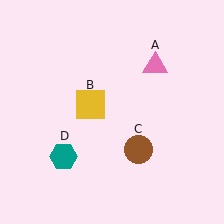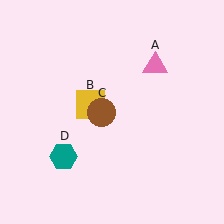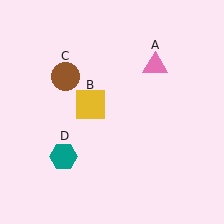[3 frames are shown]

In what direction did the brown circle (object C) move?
The brown circle (object C) moved up and to the left.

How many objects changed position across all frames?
1 object changed position: brown circle (object C).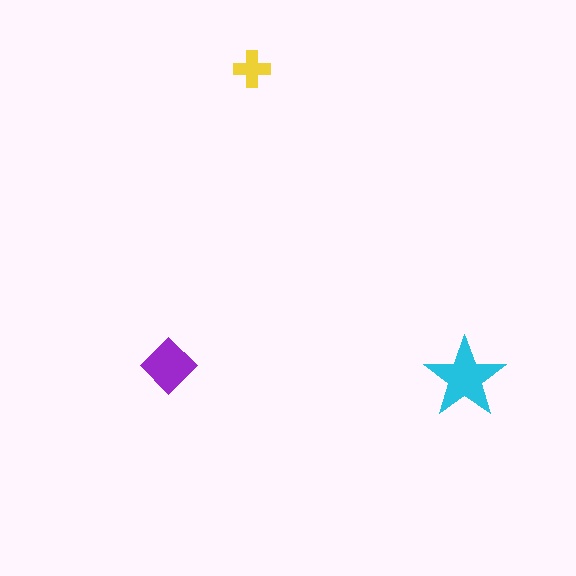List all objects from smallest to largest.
The yellow cross, the purple diamond, the cyan star.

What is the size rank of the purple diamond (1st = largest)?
2nd.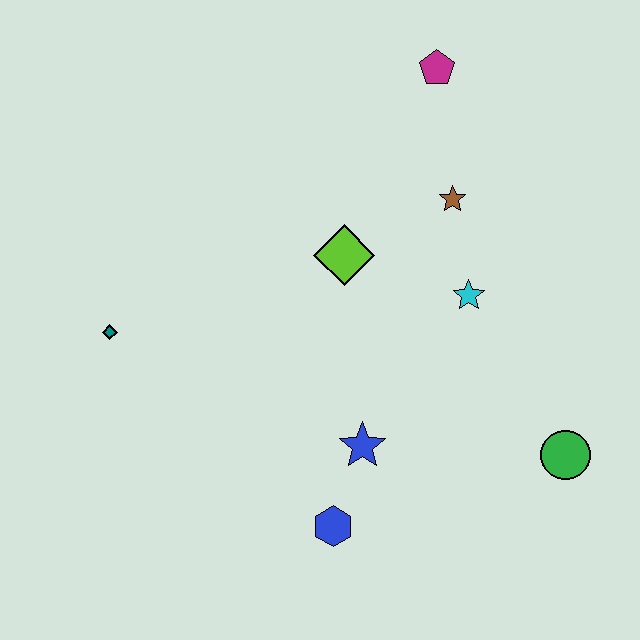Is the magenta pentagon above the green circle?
Yes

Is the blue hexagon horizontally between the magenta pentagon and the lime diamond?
No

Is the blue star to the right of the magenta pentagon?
No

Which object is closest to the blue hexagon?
The blue star is closest to the blue hexagon.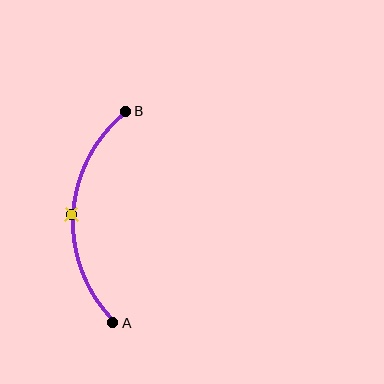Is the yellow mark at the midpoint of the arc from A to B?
Yes. The yellow mark lies on the arc at equal arc-length from both A and B — it is the arc midpoint.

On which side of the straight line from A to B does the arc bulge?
The arc bulges to the left of the straight line connecting A and B.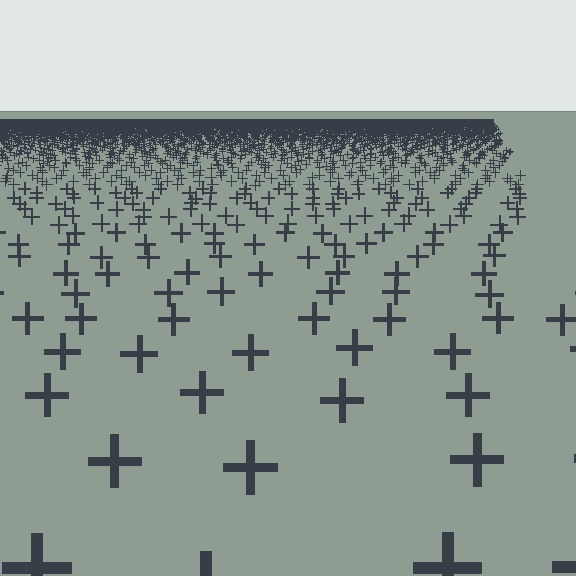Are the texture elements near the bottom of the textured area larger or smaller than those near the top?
Larger. Near the bottom, elements are closer to the viewer and appear at a bigger on-screen size.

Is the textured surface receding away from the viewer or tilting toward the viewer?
The surface is receding away from the viewer. Texture elements get smaller and denser toward the top.